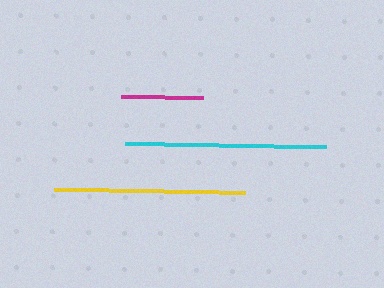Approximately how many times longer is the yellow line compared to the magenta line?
The yellow line is approximately 2.4 times the length of the magenta line.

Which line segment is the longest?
The cyan line is the longest at approximately 201 pixels.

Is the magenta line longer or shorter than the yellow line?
The yellow line is longer than the magenta line.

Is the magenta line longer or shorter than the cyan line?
The cyan line is longer than the magenta line.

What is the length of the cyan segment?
The cyan segment is approximately 201 pixels long.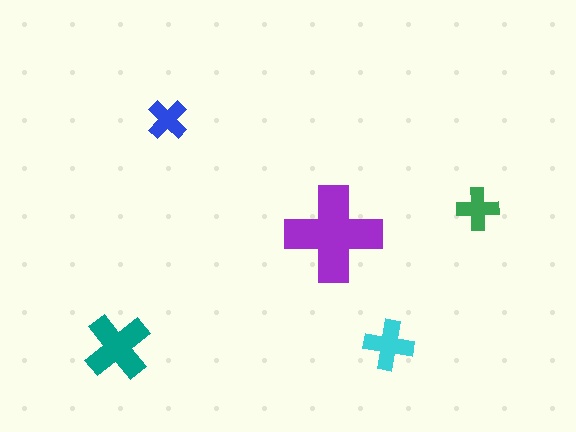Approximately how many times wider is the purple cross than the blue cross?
About 2.5 times wider.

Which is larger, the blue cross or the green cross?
The green one.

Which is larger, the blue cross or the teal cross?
The teal one.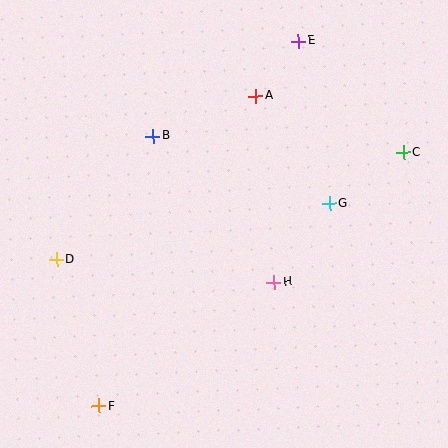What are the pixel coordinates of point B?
Point B is at (153, 136).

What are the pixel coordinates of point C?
Point C is at (403, 153).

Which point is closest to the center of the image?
Point H at (274, 282) is closest to the center.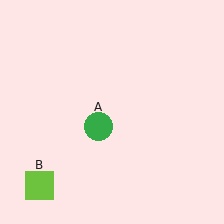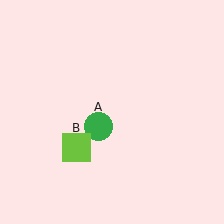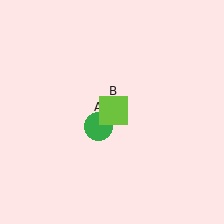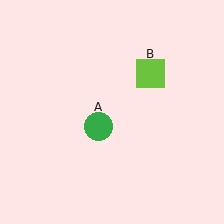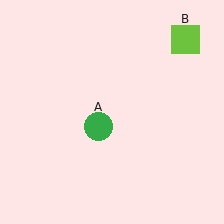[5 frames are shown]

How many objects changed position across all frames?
1 object changed position: lime square (object B).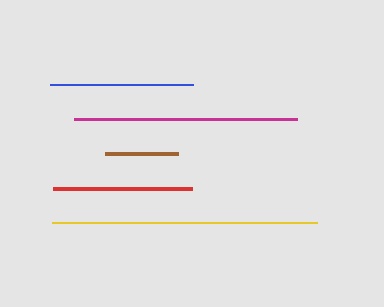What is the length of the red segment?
The red segment is approximately 139 pixels long.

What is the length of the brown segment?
The brown segment is approximately 73 pixels long.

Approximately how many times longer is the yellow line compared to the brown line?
The yellow line is approximately 3.7 times the length of the brown line.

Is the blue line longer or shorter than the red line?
The blue line is longer than the red line.